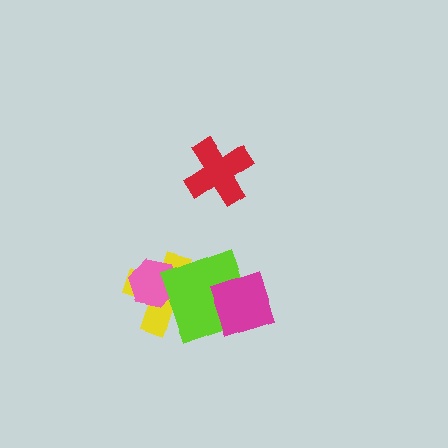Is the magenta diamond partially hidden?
No, no other shape covers it.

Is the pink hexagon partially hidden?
Yes, it is partially covered by another shape.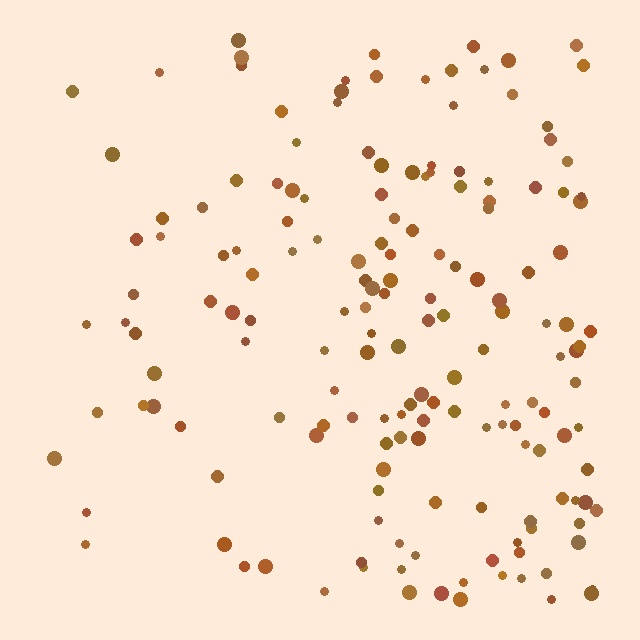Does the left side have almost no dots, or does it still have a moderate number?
Still a moderate number, just noticeably fewer than the right.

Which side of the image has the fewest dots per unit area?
The left.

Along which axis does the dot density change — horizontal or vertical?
Horizontal.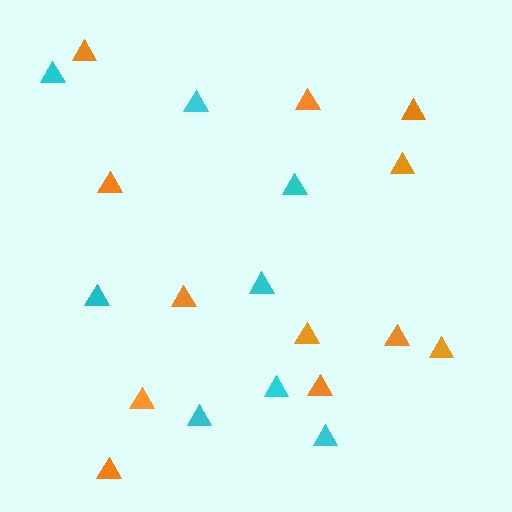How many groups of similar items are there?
There are 2 groups: one group of cyan triangles (8) and one group of orange triangles (12).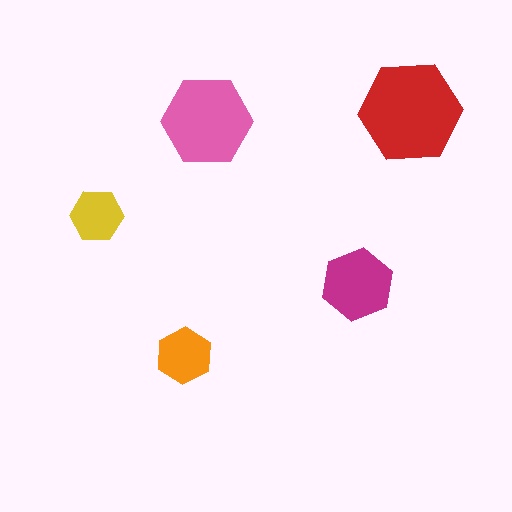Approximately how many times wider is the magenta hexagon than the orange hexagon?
About 1.5 times wider.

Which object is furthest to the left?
The yellow hexagon is leftmost.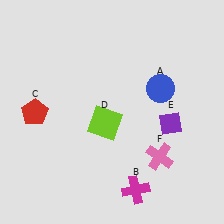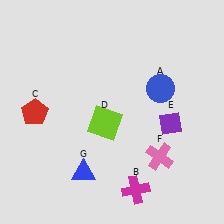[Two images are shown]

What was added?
A blue triangle (G) was added in Image 2.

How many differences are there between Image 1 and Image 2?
There is 1 difference between the two images.